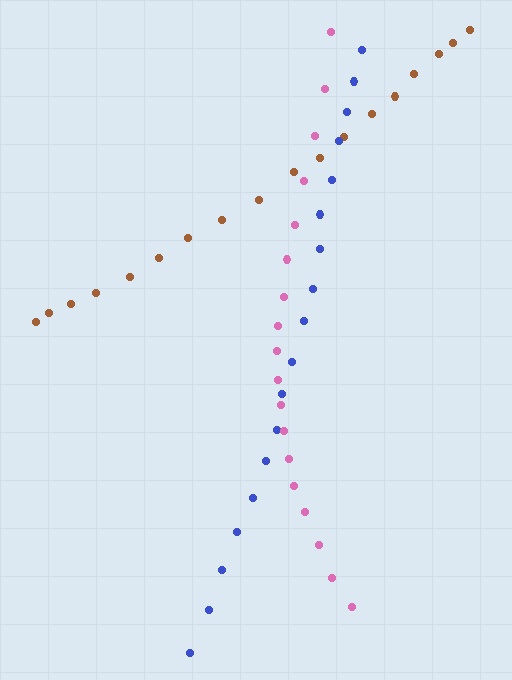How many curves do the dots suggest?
There are 3 distinct paths.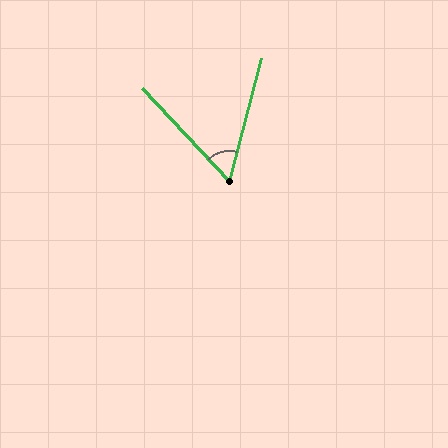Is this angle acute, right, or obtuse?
It is acute.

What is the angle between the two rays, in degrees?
Approximately 58 degrees.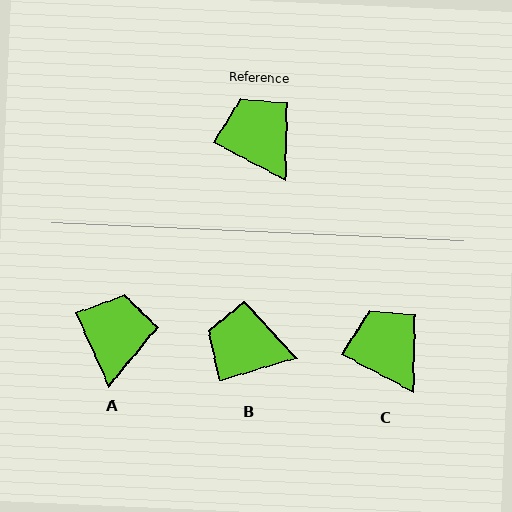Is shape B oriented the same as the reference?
No, it is off by about 44 degrees.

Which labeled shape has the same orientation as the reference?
C.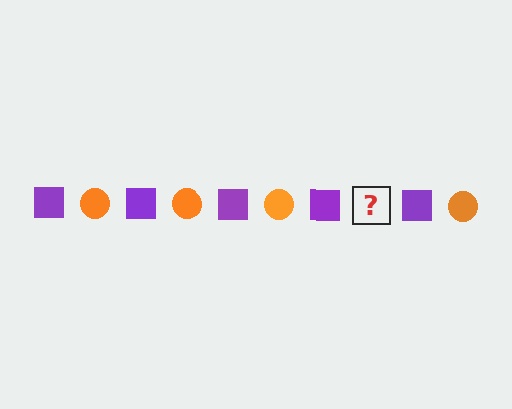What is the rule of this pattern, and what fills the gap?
The rule is that the pattern alternates between purple square and orange circle. The gap should be filled with an orange circle.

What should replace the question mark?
The question mark should be replaced with an orange circle.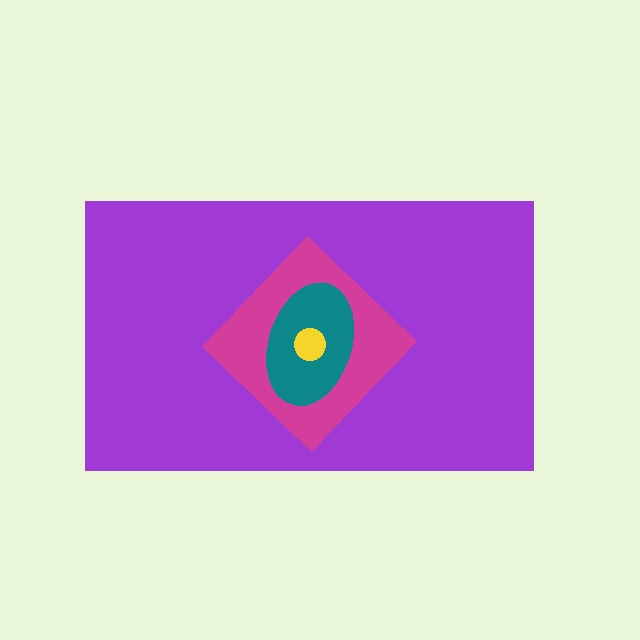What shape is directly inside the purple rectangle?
The magenta diamond.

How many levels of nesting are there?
4.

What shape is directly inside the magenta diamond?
The teal ellipse.